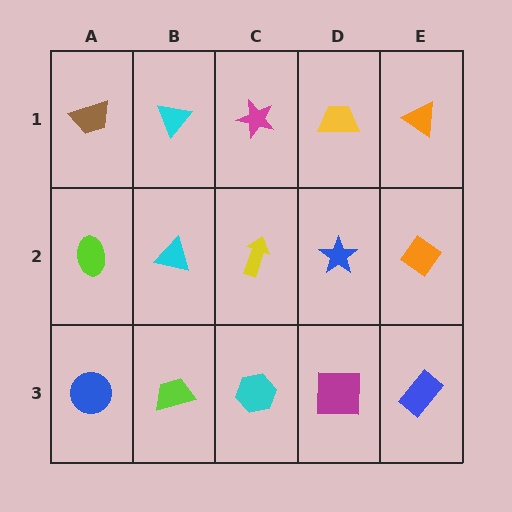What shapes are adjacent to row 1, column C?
A yellow arrow (row 2, column C), a cyan triangle (row 1, column B), a yellow trapezoid (row 1, column D).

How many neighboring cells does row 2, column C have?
4.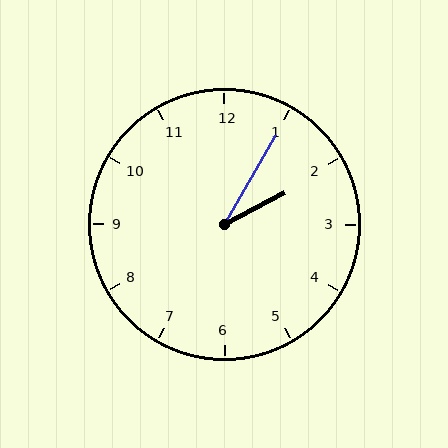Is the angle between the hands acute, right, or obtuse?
It is acute.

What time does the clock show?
2:05.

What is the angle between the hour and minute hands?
Approximately 32 degrees.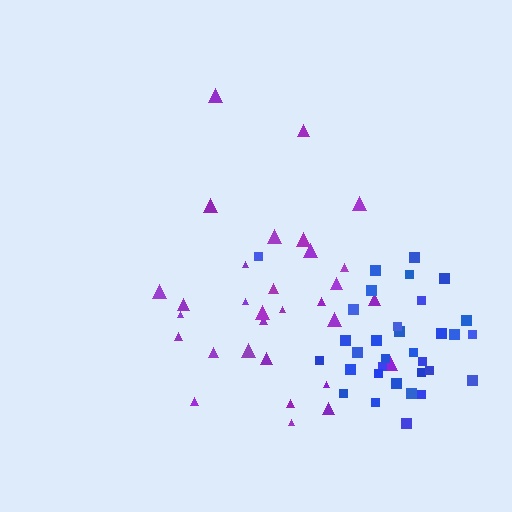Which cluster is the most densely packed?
Blue.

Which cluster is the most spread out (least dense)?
Purple.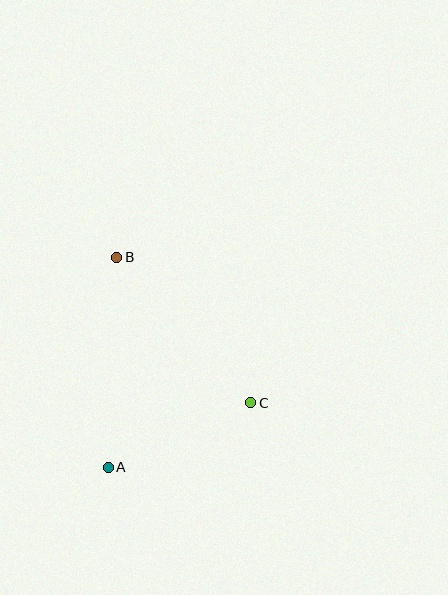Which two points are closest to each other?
Points A and C are closest to each other.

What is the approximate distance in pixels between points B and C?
The distance between B and C is approximately 198 pixels.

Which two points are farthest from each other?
Points A and B are farthest from each other.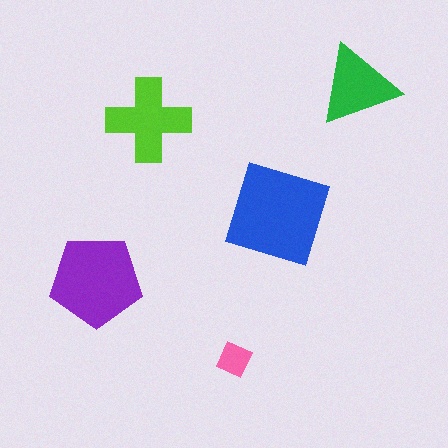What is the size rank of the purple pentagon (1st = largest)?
2nd.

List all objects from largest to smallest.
The blue diamond, the purple pentagon, the lime cross, the green triangle, the pink square.